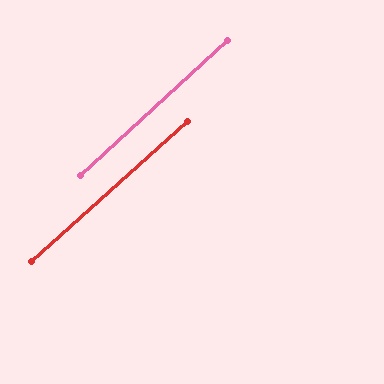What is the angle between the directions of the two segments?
Approximately 0 degrees.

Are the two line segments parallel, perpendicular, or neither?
Parallel — their directions differ by only 0.4°.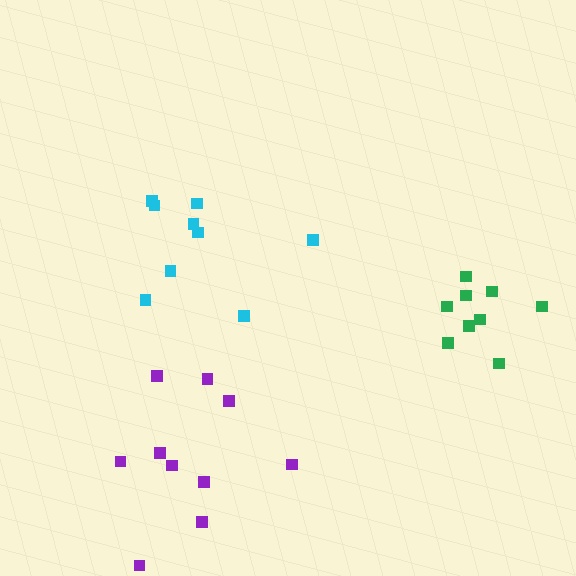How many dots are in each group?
Group 1: 10 dots, Group 2: 9 dots, Group 3: 9 dots (28 total).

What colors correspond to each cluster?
The clusters are colored: purple, cyan, green.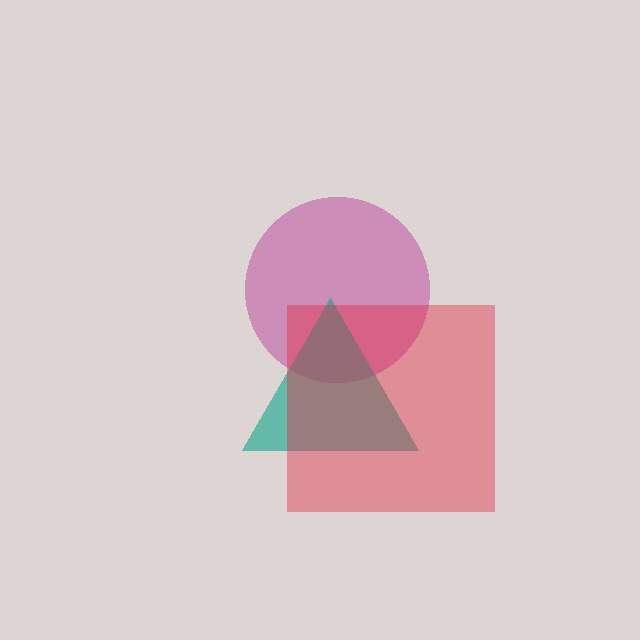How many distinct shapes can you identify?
There are 3 distinct shapes: a magenta circle, a teal triangle, a red square.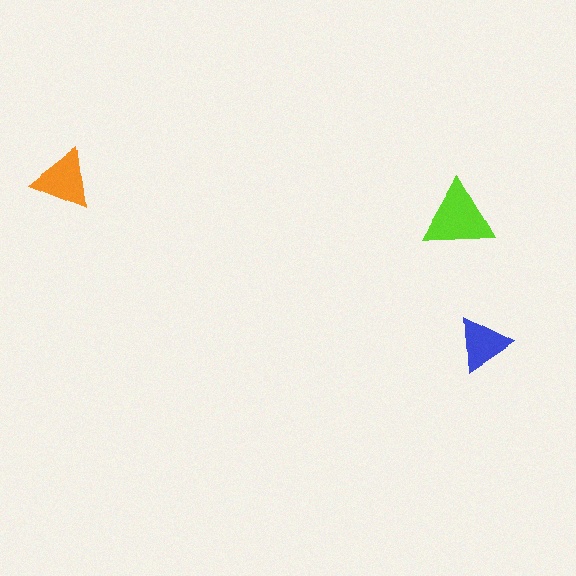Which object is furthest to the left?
The orange triangle is leftmost.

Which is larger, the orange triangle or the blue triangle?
The orange one.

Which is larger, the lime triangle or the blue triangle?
The lime one.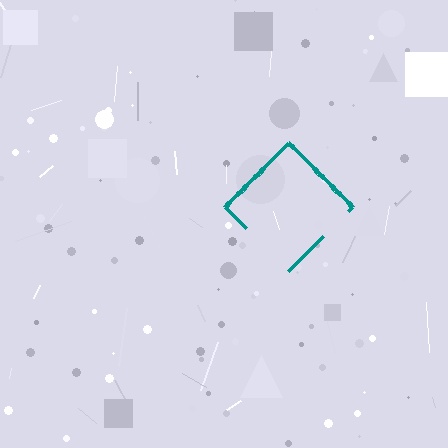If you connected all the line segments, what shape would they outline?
They would outline a diamond.